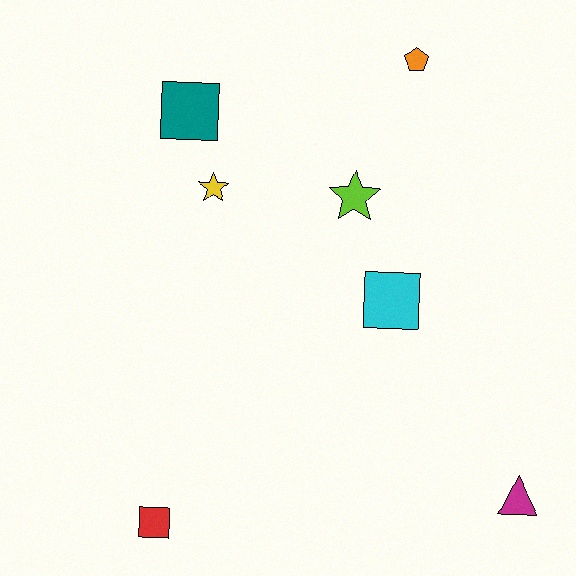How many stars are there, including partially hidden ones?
There are 2 stars.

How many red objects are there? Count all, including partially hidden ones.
There is 1 red object.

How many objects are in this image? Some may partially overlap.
There are 7 objects.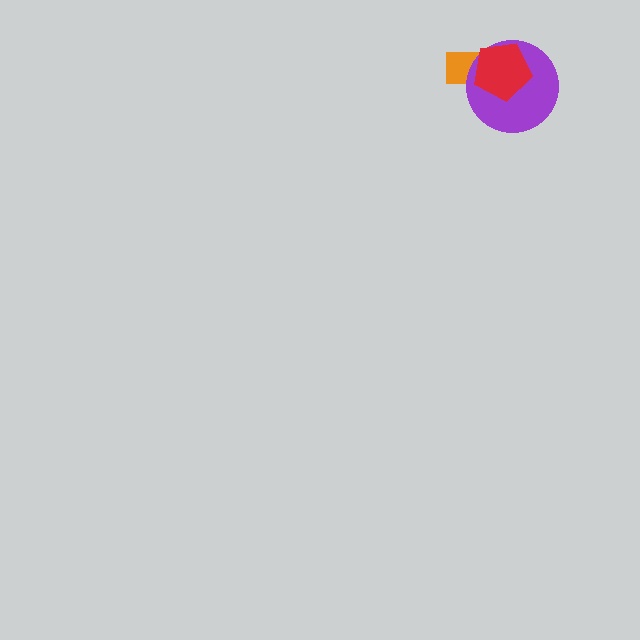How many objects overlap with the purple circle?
2 objects overlap with the purple circle.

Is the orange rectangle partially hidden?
Yes, it is partially covered by another shape.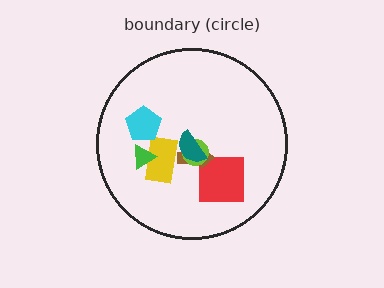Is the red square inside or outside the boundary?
Inside.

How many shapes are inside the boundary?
7 inside, 0 outside.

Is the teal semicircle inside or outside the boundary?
Inside.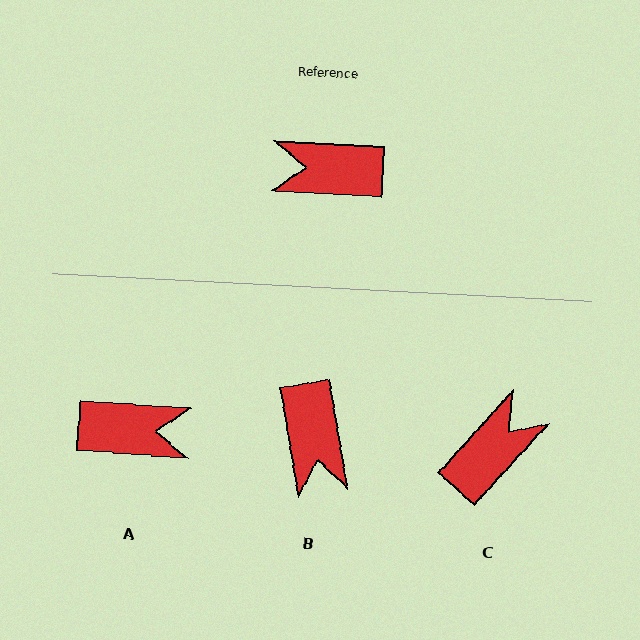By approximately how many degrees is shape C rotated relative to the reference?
Approximately 129 degrees clockwise.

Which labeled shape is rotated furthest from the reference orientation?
A, about 179 degrees away.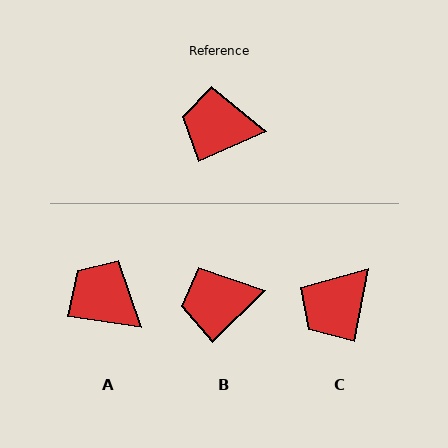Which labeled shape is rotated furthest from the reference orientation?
C, about 56 degrees away.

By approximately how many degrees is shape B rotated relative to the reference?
Approximately 21 degrees counter-clockwise.